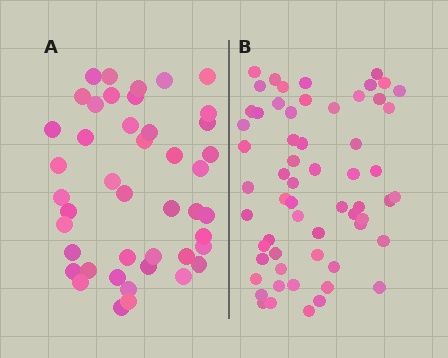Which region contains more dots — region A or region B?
Region B (the right region) has more dots.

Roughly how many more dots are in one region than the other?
Region B has approximately 15 more dots than region A.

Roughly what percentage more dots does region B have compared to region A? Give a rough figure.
About 35% more.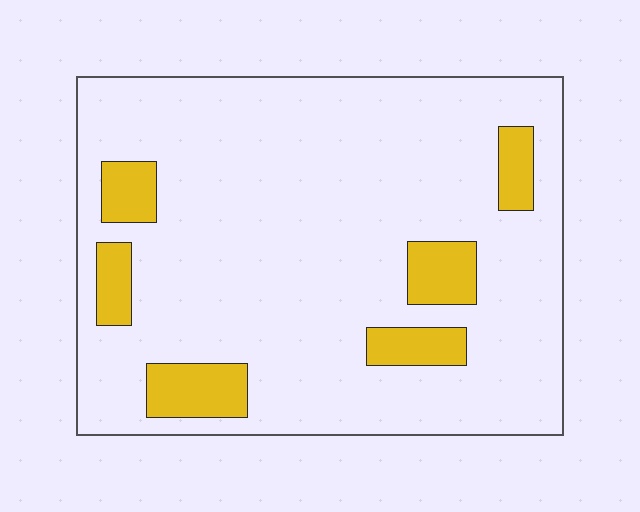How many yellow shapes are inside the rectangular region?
6.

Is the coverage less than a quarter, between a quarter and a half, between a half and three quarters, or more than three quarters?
Less than a quarter.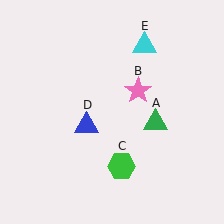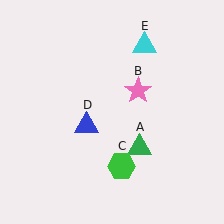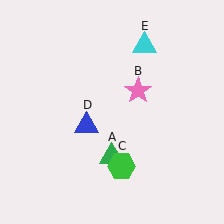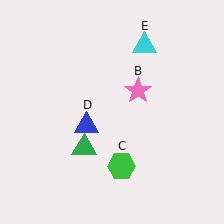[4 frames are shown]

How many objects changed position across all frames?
1 object changed position: green triangle (object A).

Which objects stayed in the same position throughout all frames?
Pink star (object B) and green hexagon (object C) and blue triangle (object D) and cyan triangle (object E) remained stationary.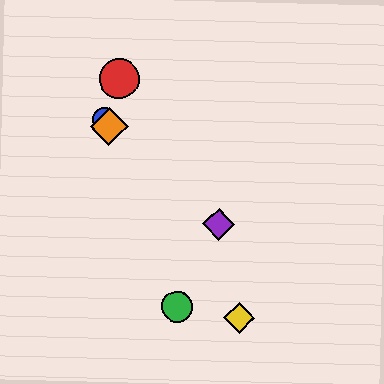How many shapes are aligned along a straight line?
3 shapes (the blue circle, the yellow diamond, the orange diamond) are aligned along a straight line.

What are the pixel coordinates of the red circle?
The red circle is at (119, 79).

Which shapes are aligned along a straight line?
The blue circle, the yellow diamond, the orange diamond are aligned along a straight line.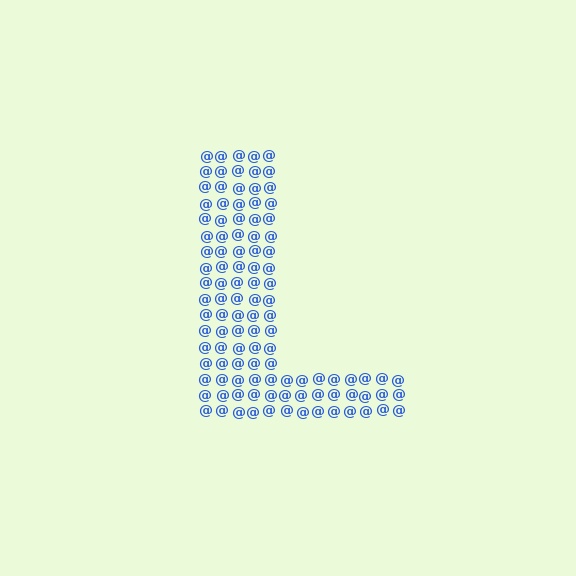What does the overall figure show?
The overall figure shows the letter L.